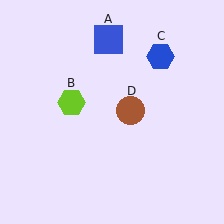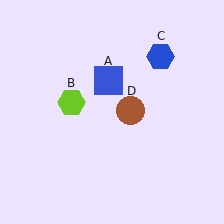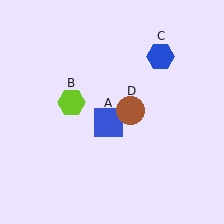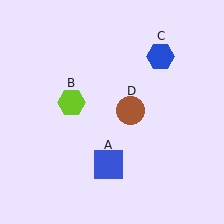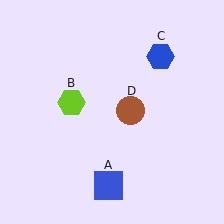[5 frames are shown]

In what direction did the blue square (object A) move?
The blue square (object A) moved down.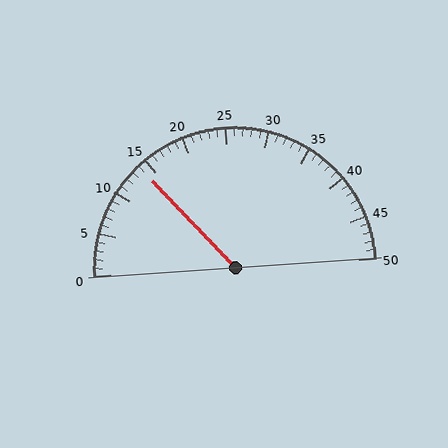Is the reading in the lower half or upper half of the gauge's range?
The reading is in the lower half of the range (0 to 50).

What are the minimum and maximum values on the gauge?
The gauge ranges from 0 to 50.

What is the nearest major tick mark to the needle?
The nearest major tick mark is 15.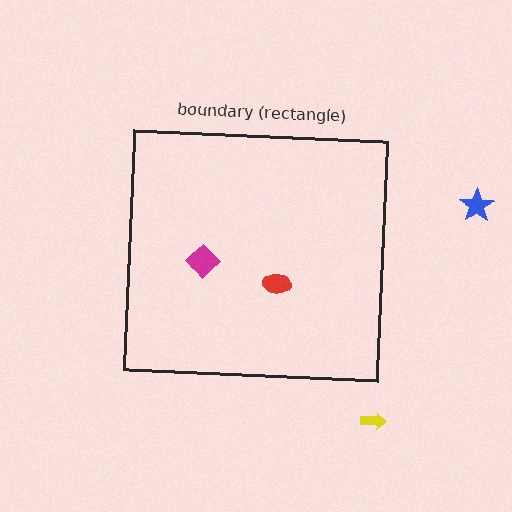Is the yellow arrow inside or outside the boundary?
Outside.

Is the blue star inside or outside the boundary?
Outside.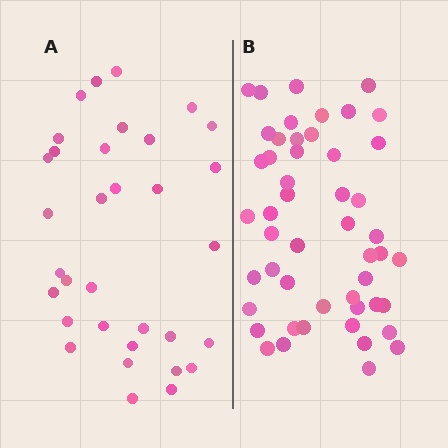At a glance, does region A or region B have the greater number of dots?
Region B (the right region) has more dots.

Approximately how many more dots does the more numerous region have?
Region B has approximately 15 more dots than region A.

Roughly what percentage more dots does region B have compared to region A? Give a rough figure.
About 50% more.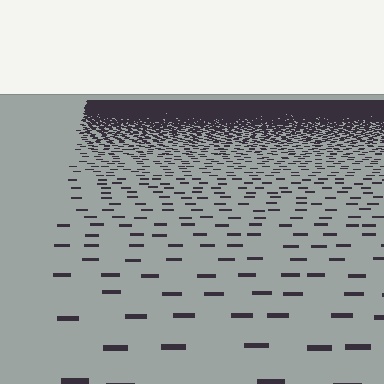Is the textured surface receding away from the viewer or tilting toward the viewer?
The surface is receding away from the viewer. Texture elements get smaller and denser toward the top.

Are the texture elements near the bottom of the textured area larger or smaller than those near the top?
Larger. Near the bottom, elements are closer to the viewer and appear at a bigger on-screen size.